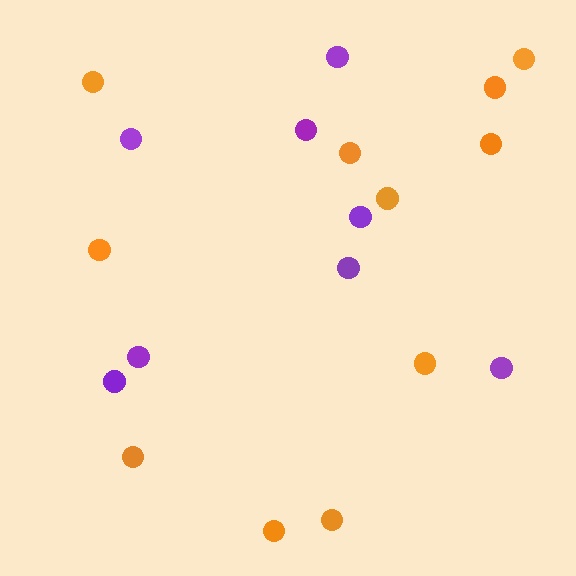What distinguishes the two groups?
There are 2 groups: one group of purple circles (8) and one group of orange circles (11).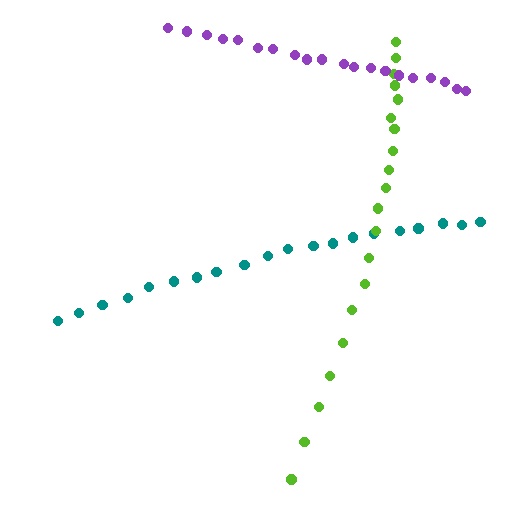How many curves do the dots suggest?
There are 3 distinct paths.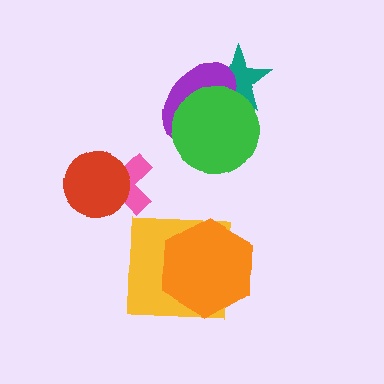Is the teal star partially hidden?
Yes, it is partially covered by another shape.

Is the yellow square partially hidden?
Yes, it is partially covered by another shape.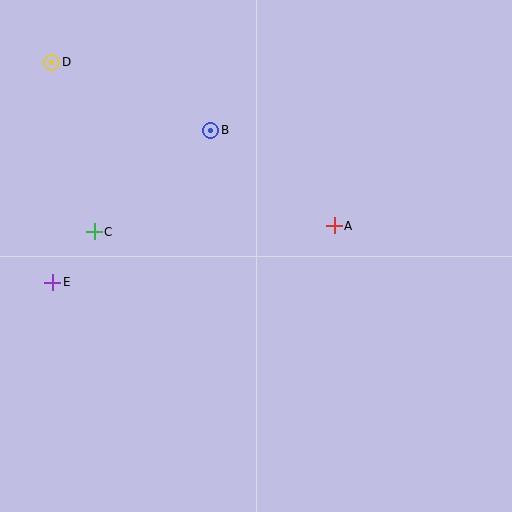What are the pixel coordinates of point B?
Point B is at (211, 130).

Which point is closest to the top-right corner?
Point A is closest to the top-right corner.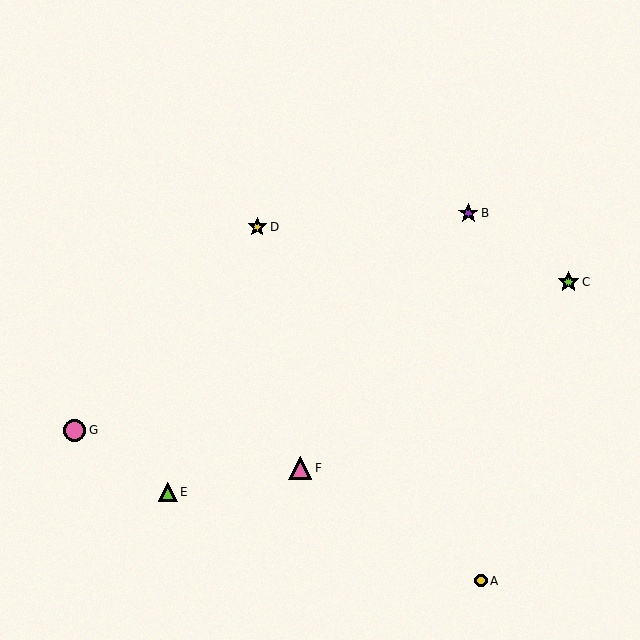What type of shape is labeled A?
Shape A is a yellow circle.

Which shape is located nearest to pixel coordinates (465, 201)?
The purple star (labeled B) at (468, 213) is nearest to that location.